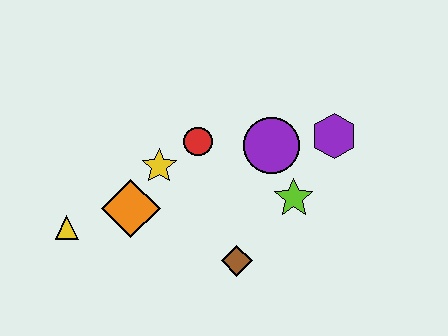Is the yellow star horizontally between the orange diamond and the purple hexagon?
Yes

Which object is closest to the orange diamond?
The yellow star is closest to the orange diamond.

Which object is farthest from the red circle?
The yellow triangle is farthest from the red circle.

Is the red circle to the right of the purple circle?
No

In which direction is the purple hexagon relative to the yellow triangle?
The purple hexagon is to the right of the yellow triangle.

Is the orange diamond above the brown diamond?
Yes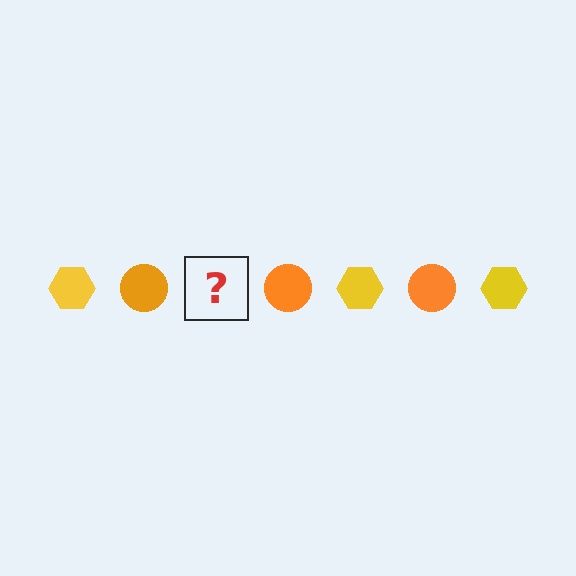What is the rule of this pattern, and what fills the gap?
The rule is that the pattern alternates between yellow hexagon and orange circle. The gap should be filled with a yellow hexagon.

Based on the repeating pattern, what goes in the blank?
The blank should be a yellow hexagon.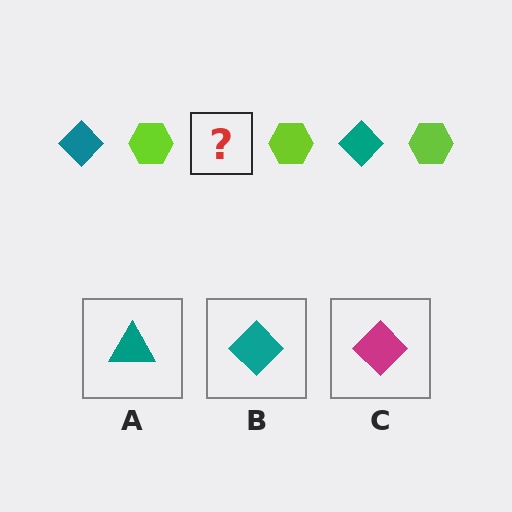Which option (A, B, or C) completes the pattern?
B.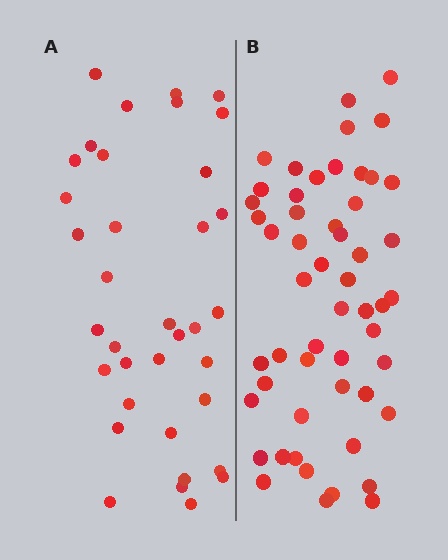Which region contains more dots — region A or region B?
Region B (the right region) has more dots.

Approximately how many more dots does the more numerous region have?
Region B has approximately 15 more dots than region A.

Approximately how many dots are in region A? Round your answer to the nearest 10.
About 40 dots. (The exact count is 36, which rounds to 40.)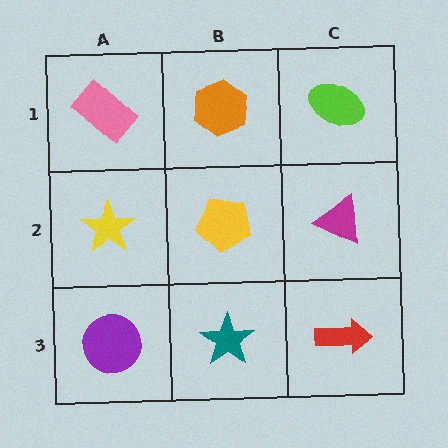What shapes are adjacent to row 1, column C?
A magenta triangle (row 2, column C), an orange hexagon (row 1, column B).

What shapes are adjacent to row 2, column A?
A pink rectangle (row 1, column A), a purple circle (row 3, column A), a yellow pentagon (row 2, column B).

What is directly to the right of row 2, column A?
A yellow pentagon.